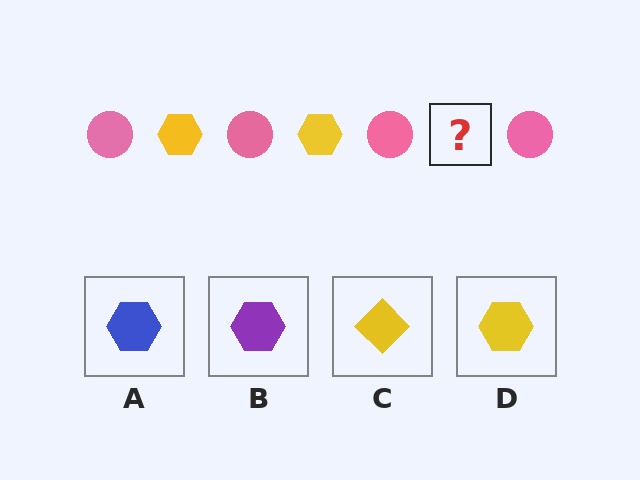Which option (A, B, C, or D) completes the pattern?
D.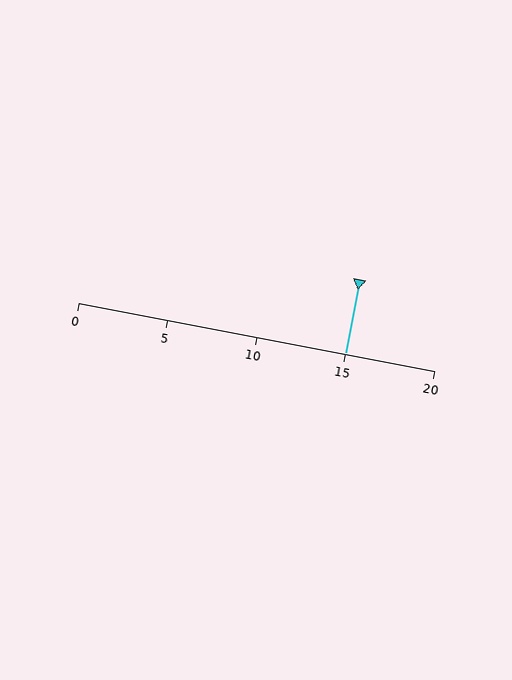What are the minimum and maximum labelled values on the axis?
The axis runs from 0 to 20.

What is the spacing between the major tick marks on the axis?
The major ticks are spaced 5 apart.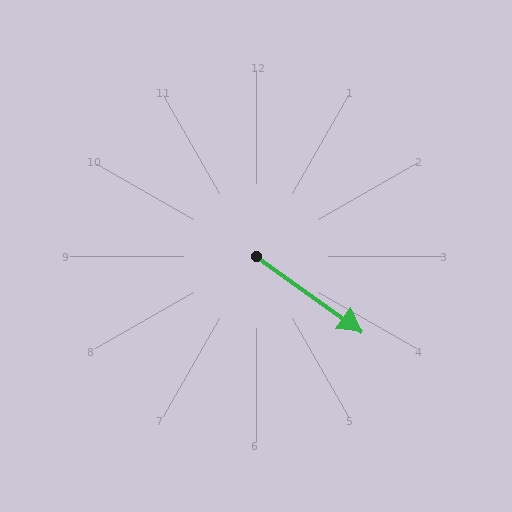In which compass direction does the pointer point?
Southeast.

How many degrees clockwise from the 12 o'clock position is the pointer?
Approximately 126 degrees.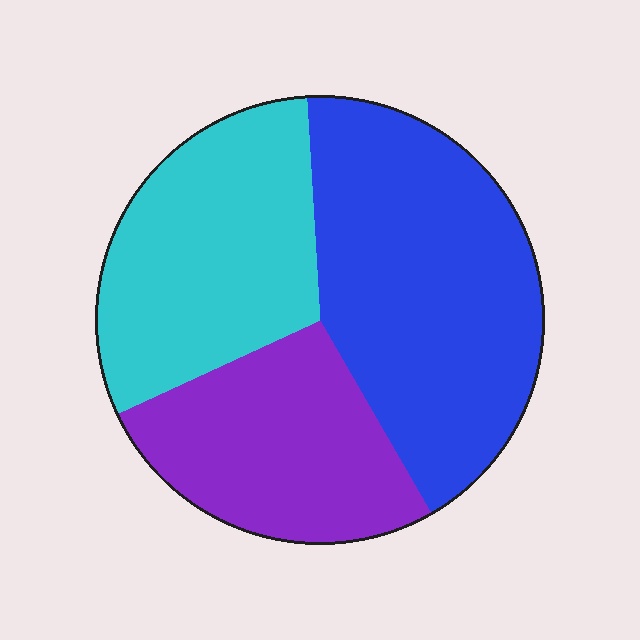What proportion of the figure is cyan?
Cyan takes up about one third (1/3) of the figure.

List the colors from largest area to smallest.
From largest to smallest: blue, cyan, purple.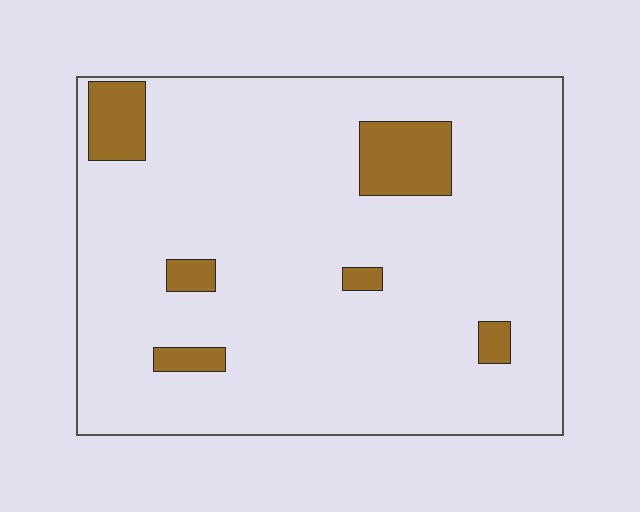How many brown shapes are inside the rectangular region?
6.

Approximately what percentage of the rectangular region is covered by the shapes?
Approximately 10%.